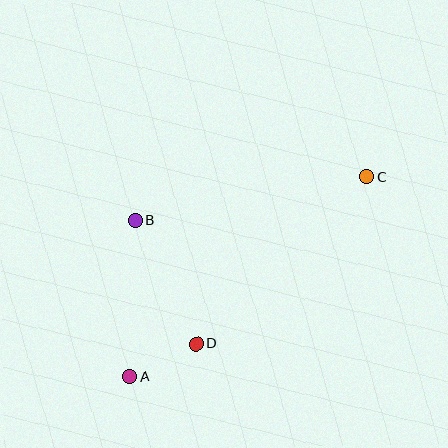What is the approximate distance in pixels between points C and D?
The distance between C and D is approximately 238 pixels.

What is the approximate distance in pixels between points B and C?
The distance between B and C is approximately 236 pixels.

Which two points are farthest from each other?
Points A and C are farthest from each other.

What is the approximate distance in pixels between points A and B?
The distance between A and B is approximately 156 pixels.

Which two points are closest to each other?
Points A and D are closest to each other.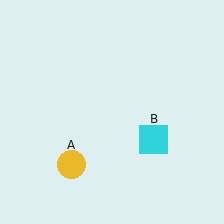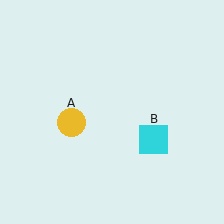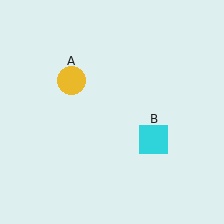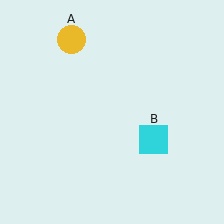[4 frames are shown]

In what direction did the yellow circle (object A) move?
The yellow circle (object A) moved up.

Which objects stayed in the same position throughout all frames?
Cyan square (object B) remained stationary.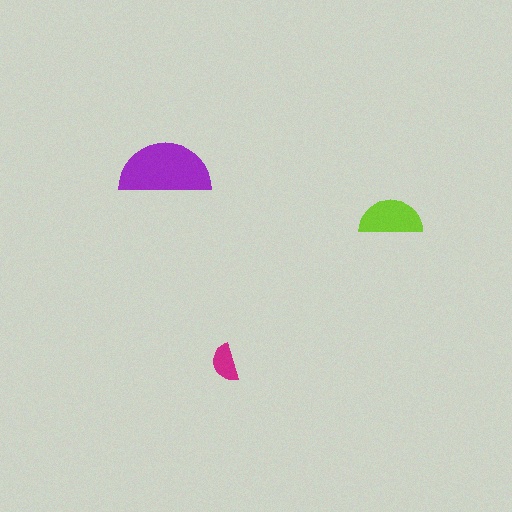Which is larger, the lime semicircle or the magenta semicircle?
The lime one.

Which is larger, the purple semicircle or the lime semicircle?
The purple one.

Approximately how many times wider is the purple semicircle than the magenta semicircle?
About 2.5 times wider.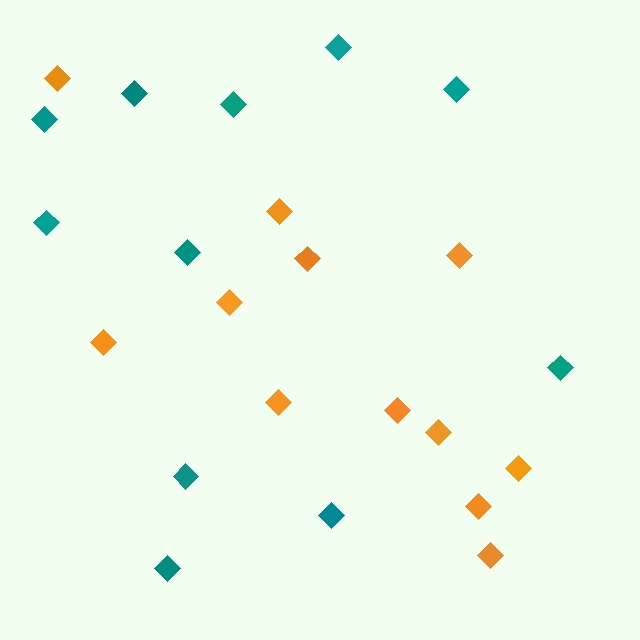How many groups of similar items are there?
There are 2 groups: one group of teal diamonds (11) and one group of orange diamonds (12).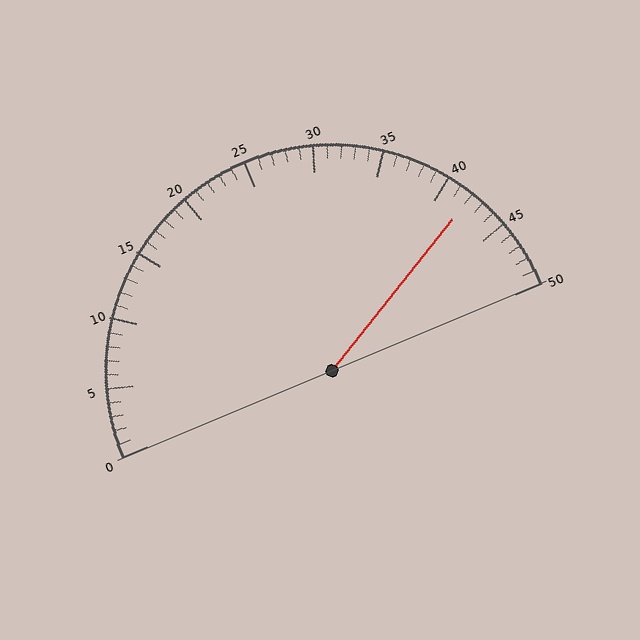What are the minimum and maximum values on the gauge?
The gauge ranges from 0 to 50.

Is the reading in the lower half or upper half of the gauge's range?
The reading is in the upper half of the range (0 to 50).